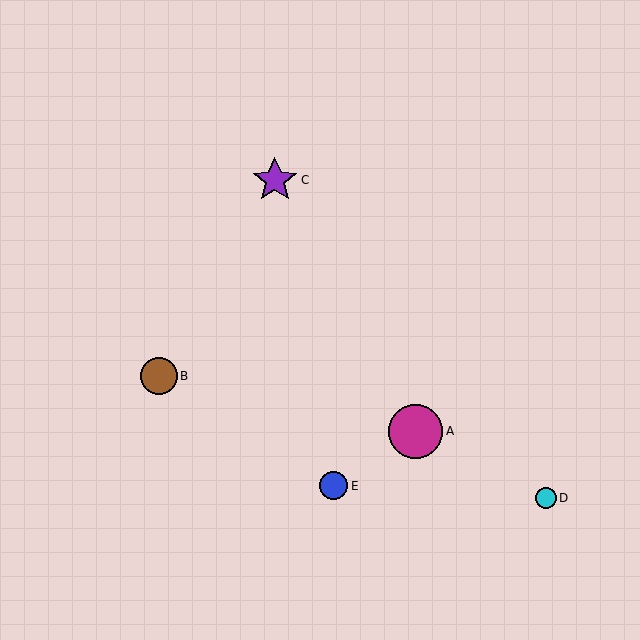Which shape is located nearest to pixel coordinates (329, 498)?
The blue circle (labeled E) at (334, 486) is nearest to that location.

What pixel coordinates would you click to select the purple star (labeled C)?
Click at (275, 180) to select the purple star C.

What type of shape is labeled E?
Shape E is a blue circle.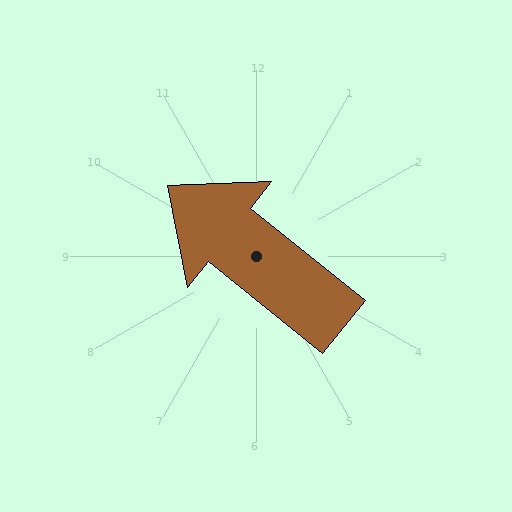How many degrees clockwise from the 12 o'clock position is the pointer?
Approximately 309 degrees.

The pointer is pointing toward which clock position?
Roughly 10 o'clock.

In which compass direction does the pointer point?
Northwest.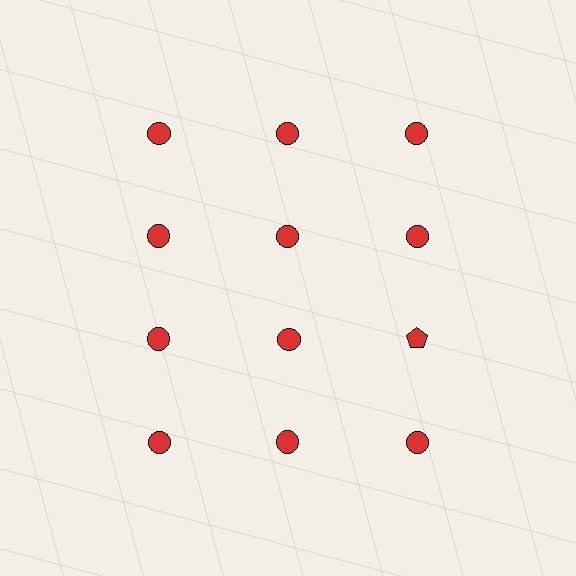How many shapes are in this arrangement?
There are 12 shapes arranged in a grid pattern.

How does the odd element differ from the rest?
It has a different shape: pentagon instead of circle.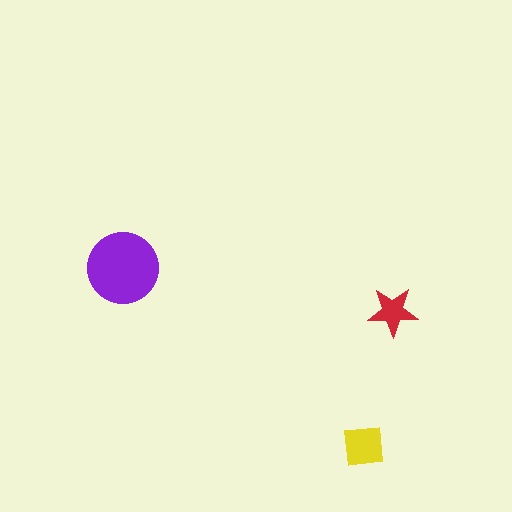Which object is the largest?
The purple circle.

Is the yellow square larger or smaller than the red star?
Larger.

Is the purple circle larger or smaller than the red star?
Larger.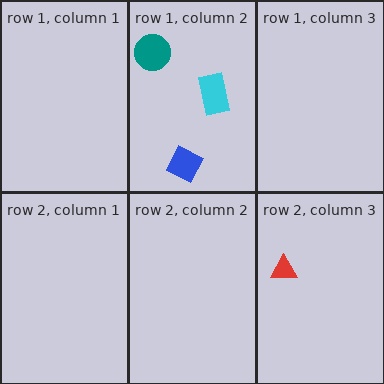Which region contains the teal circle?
The row 1, column 2 region.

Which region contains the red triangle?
The row 2, column 3 region.